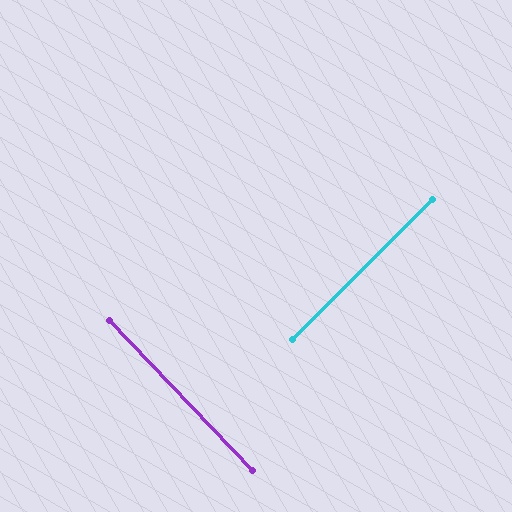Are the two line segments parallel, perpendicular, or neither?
Perpendicular — they meet at approximately 89°.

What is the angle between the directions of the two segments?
Approximately 89 degrees.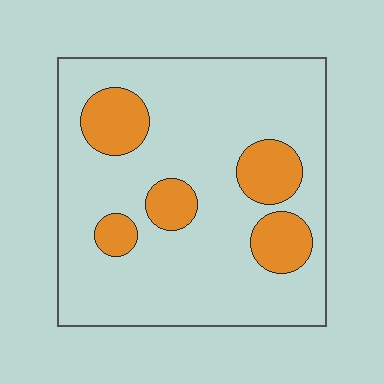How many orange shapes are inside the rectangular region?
5.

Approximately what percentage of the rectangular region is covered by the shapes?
Approximately 20%.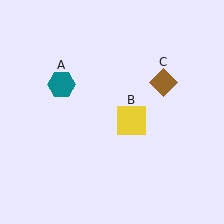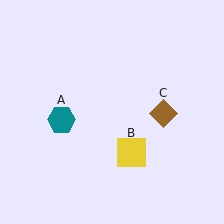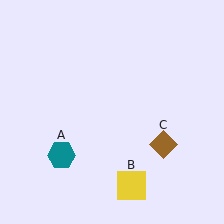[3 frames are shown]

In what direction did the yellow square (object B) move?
The yellow square (object B) moved down.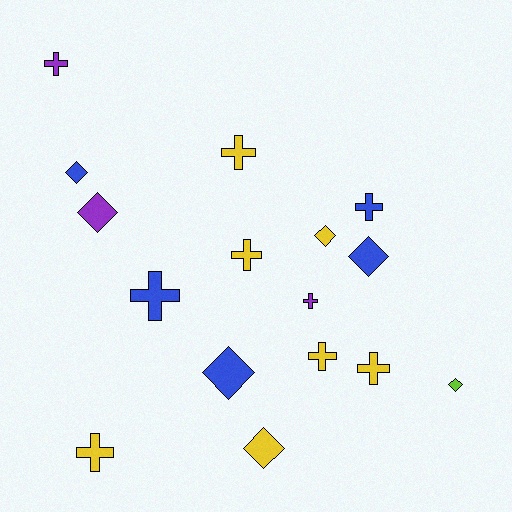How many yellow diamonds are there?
There are 2 yellow diamonds.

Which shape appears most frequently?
Cross, with 9 objects.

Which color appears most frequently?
Yellow, with 7 objects.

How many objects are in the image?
There are 16 objects.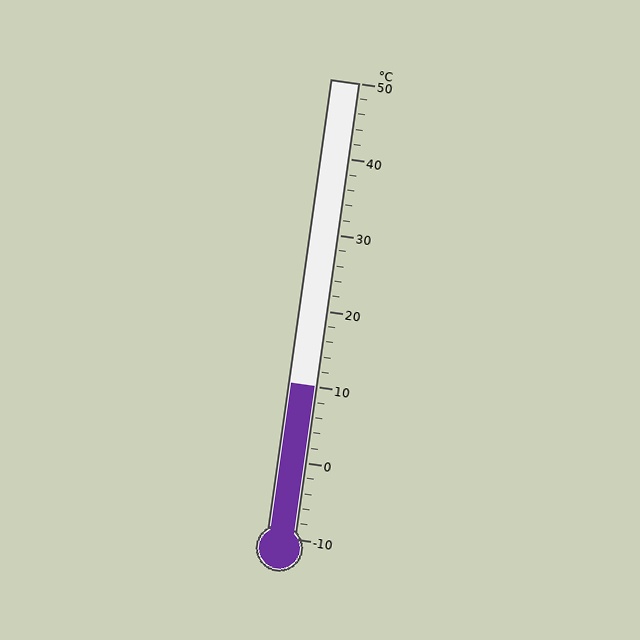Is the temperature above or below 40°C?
The temperature is below 40°C.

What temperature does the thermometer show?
The thermometer shows approximately 10°C.